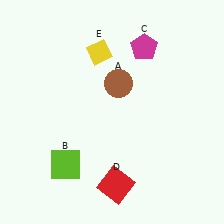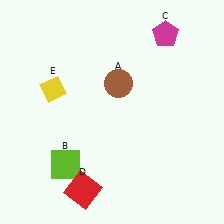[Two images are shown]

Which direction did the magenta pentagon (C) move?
The magenta pentagon (C) moved right.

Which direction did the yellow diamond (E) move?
The yellow diamond (E) moved left.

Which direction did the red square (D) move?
The red square (D) moved left.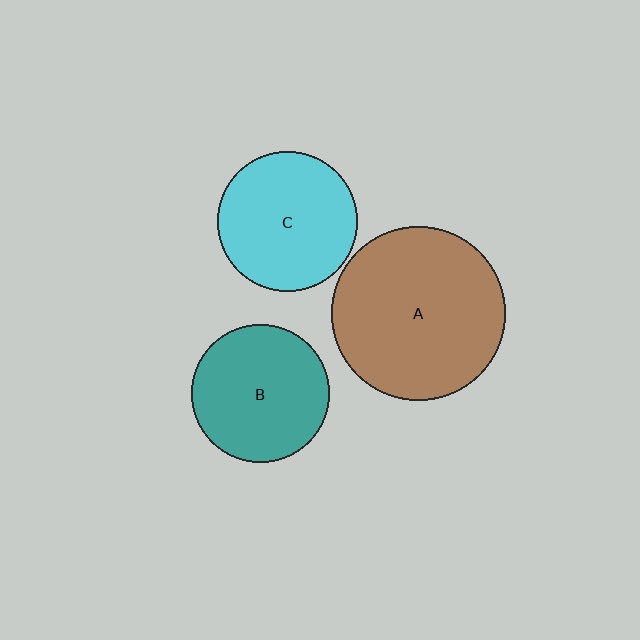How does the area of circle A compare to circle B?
Approximately 1.6 times.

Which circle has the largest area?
Circle A (brown).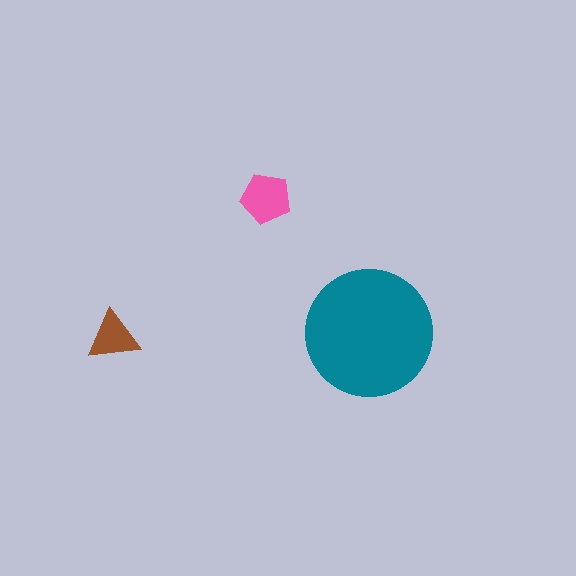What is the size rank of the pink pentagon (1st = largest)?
2nd.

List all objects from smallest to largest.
The brown triangle, the pink pentagon, the teal circle.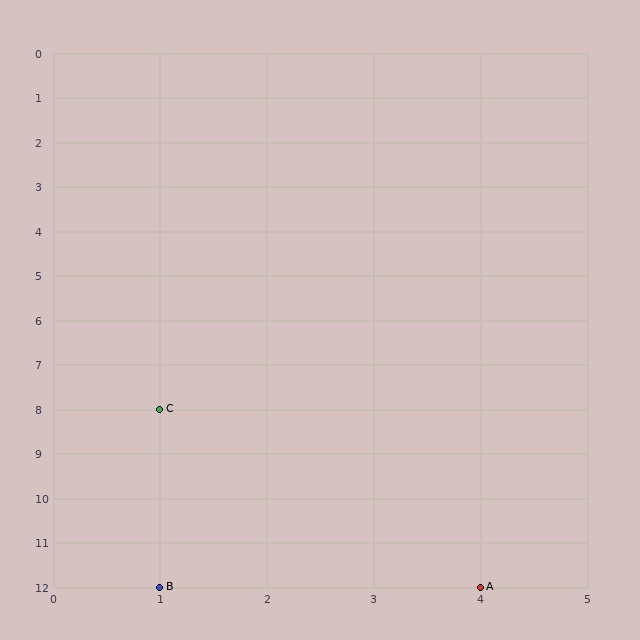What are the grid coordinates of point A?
Point A is at grid coordinates (4, 12).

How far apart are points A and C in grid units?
Points A and C are 3 columns and 4 rows apart (about 5.0 grid units diagonally).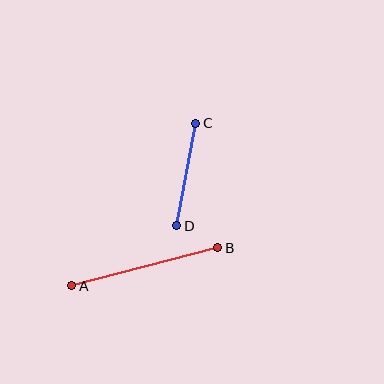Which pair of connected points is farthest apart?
Points A and B are farthest apart.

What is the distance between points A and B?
The distance is approximately 151 pixels.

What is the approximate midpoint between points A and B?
The midpoint is at approximately (145, 267) pixels.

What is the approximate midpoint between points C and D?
The midpoint is at approximately (186, 175) pixels.